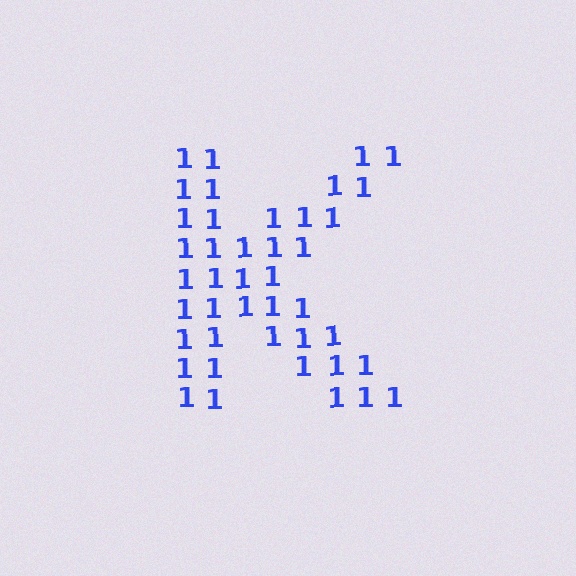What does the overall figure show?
The overall figure shows the letter K.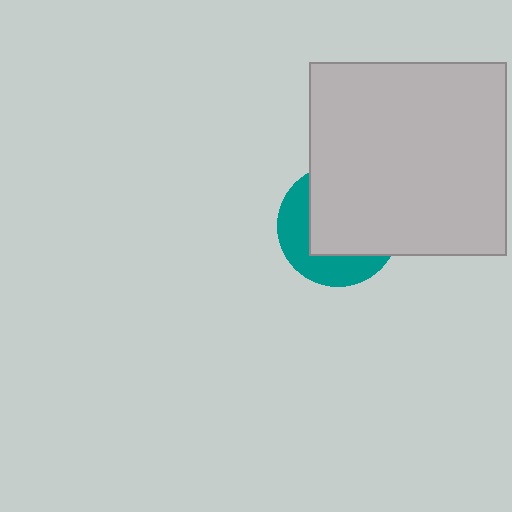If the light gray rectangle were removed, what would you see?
You would see the complete teal circle.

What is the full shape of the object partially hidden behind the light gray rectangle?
The partially hidden object is a teal circle.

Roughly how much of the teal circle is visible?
A small part of it is visible (roughly 39%).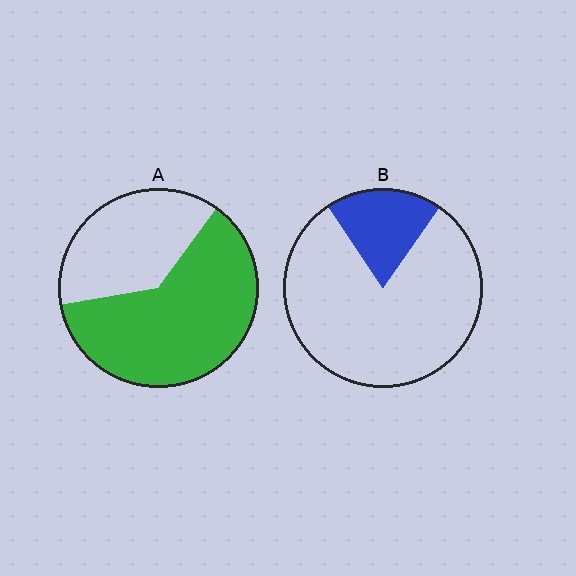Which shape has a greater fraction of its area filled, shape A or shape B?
Shape A.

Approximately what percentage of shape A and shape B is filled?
A is approximately 60% and B is approximately 20%.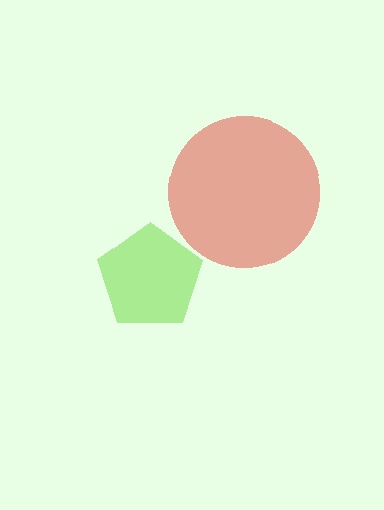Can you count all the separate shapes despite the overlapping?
Yes, there are 2 separate shapes.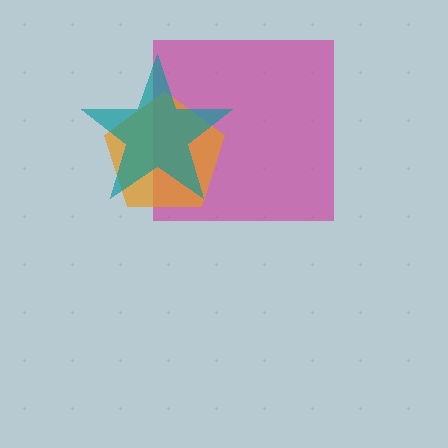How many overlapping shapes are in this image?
There are 3 overlapping shapes in the image.